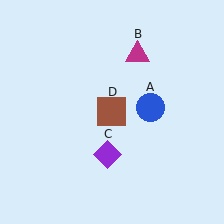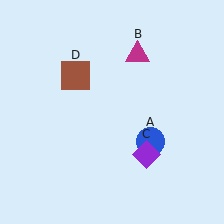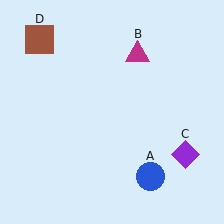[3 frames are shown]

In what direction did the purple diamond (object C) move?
The purple diamond (object C) moved right.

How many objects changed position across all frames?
3 objects changed position: blue circle (object A), purple diamond (object C), brown square (object D).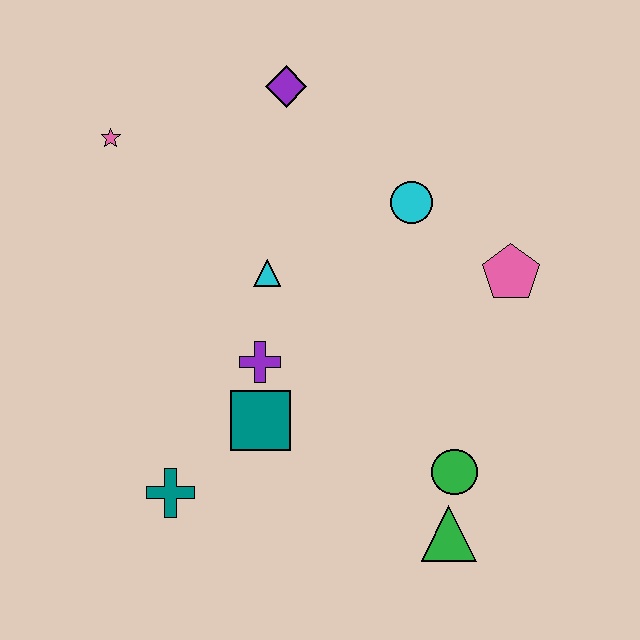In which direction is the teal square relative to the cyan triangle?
The teal square is below the cyan triangle.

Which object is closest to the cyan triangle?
The purple cross is closest to the cyan triangle.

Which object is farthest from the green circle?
The pink star is farthest from the green circle.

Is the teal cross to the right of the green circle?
No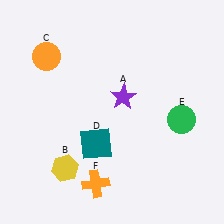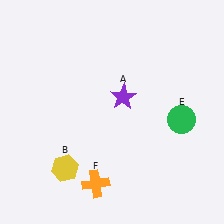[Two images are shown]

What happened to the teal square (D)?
The teal square (D) was removed in Image 2. It was in the bottom-left area of Image 1.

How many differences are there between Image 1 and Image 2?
There are 2 differences between the two images.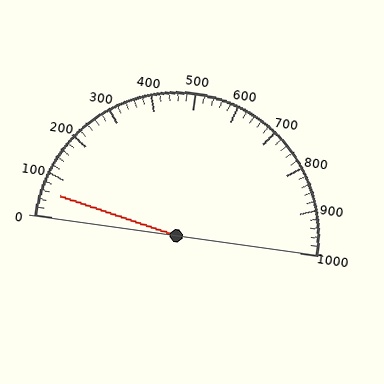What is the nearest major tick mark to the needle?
The nearest major tick mark is 100.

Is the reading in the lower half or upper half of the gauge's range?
The reading is in the lower half of the range (0 to 1000).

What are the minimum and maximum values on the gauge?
The gauge ranges from 0 to 1000.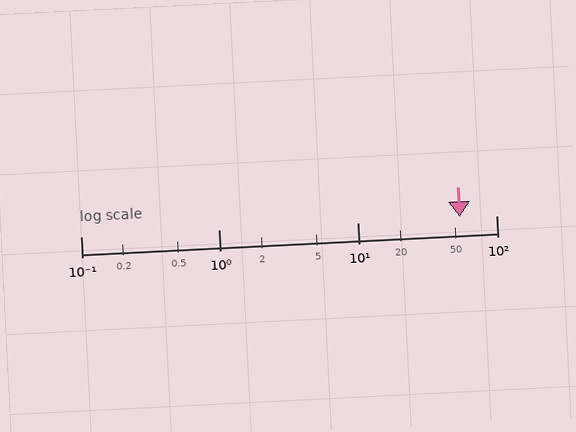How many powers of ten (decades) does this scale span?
The scale spans 3 decades, from 0.1 to 100.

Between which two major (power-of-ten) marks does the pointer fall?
The pointer is between 10 and 100.